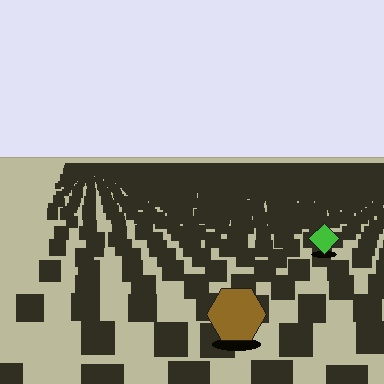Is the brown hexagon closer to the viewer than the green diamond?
Yes. The brown hexagon is closer — you can tell from the texture gradient: the ground texture is coarser near it.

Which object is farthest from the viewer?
The green diamond is farthest from the viewer. It appears smaller and the ground texture around it is denser.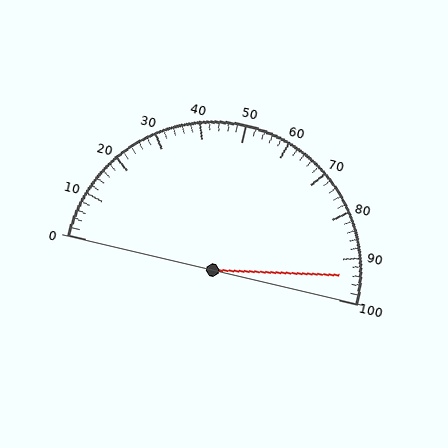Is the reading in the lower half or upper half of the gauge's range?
The reading is in the upper half of the range (0 to 100).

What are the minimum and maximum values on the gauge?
The gauge ranges from 0 to 100.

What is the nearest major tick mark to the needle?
The nearest major tick mark is 90.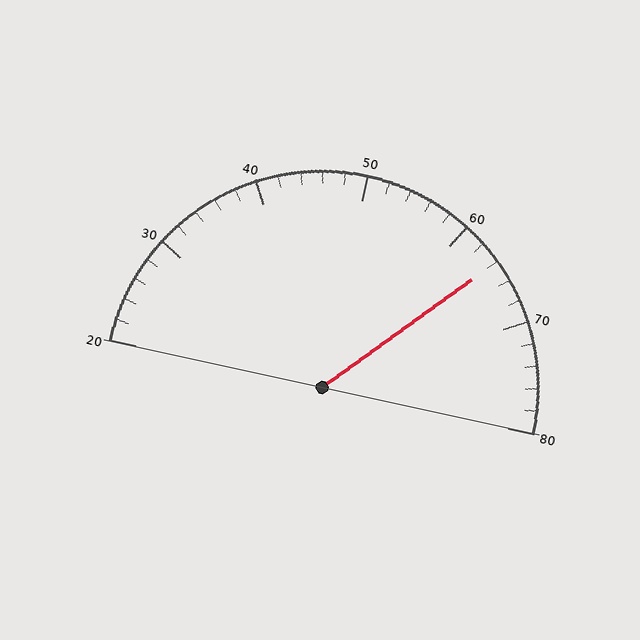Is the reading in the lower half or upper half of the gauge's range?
The reading is in the upper half of the range (20 to 80).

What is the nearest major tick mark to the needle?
The nearest major tick mark is 60.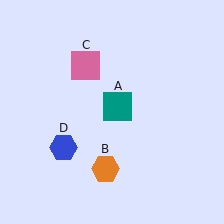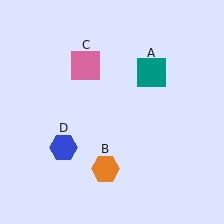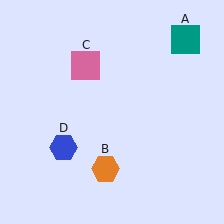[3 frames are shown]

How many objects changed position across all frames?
1 object changed position: teal square (object A).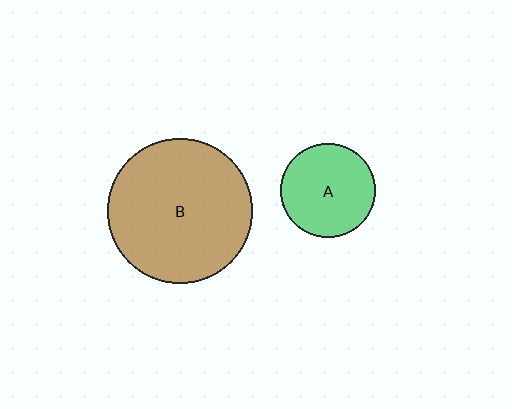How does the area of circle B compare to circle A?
Approximately 2.3 times.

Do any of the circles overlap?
No, none of the circles overlap.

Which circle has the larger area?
Circle B (brown).